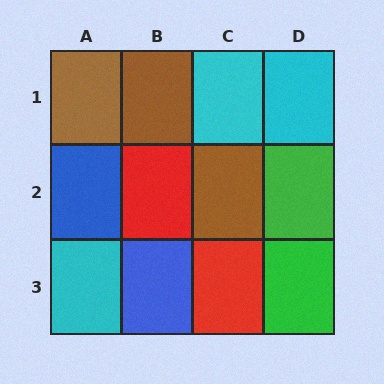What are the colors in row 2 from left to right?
Blue, red, brown, green.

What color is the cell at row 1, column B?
Brown.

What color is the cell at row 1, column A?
Brown.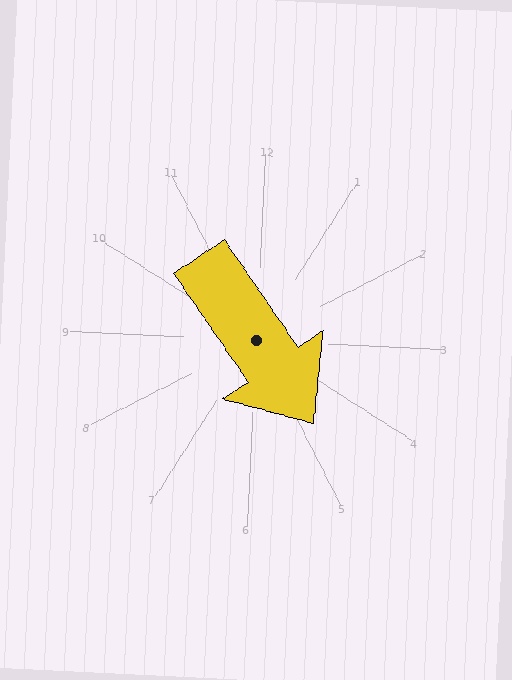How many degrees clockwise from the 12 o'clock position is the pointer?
Approximately 143 degrees.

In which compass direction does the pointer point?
Southeast.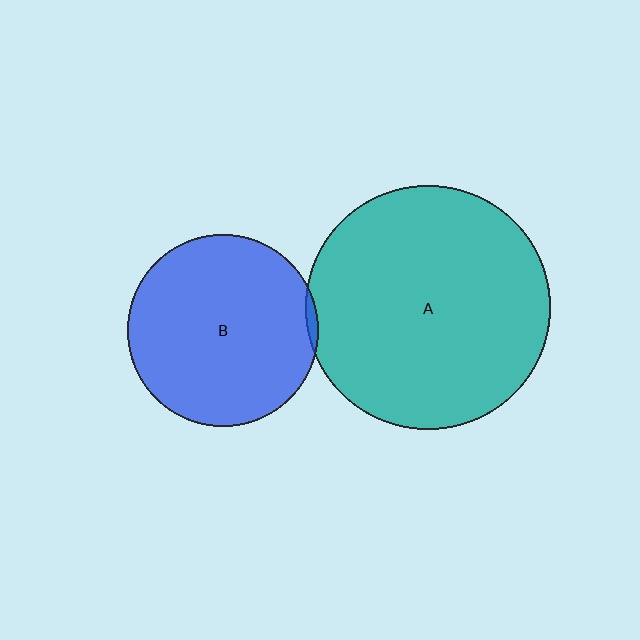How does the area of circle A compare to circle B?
Approximately 1.6 times.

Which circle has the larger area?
Circle A (teal).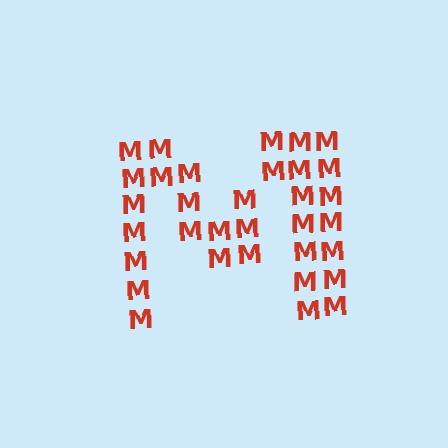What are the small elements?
The small elements are letter M's.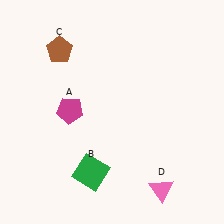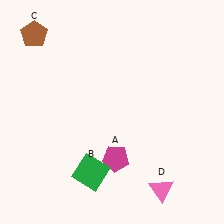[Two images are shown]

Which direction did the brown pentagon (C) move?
The brown pentagon (C) moved left.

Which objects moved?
The objects that moved are: the magenta pentagon (A), the brown pentagon (C).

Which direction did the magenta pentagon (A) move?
The magenta pentagon (A) moved down.